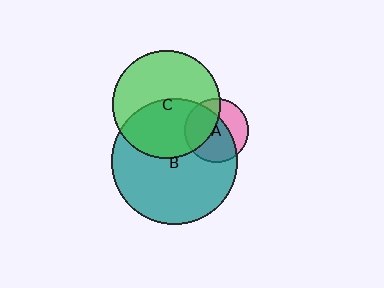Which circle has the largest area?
Circle B (teal).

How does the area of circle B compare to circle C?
Approximately 1.4 times.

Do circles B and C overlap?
Yes.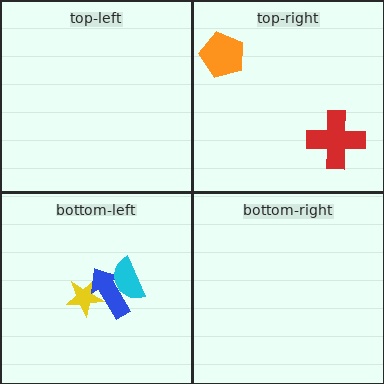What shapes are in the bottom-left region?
The yellow star, the blue arrow, the cyan semicircle.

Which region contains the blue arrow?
The bottom-left region.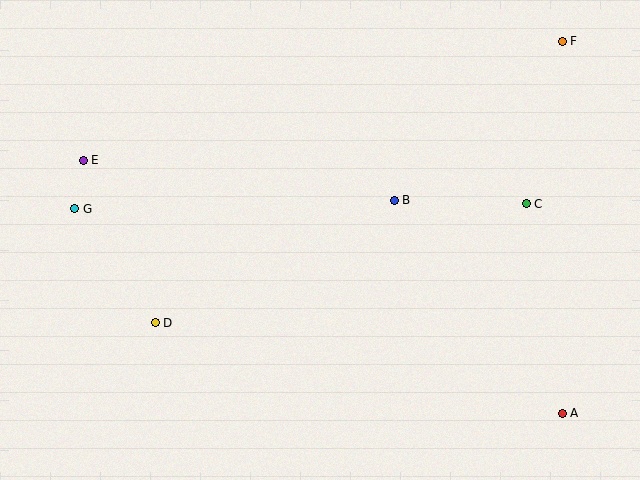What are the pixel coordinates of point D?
Point D is at (155, 323).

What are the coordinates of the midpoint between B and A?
The midpoint between B and A is at (478, 307).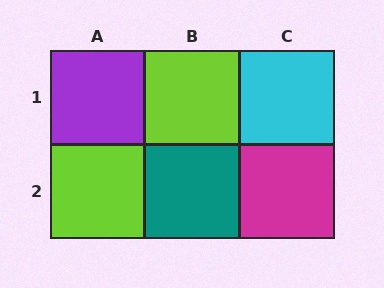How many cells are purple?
1 cell is purple.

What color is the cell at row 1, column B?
Lime.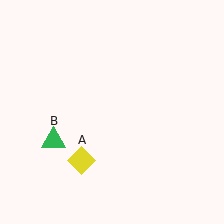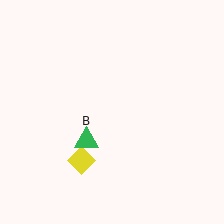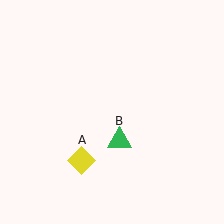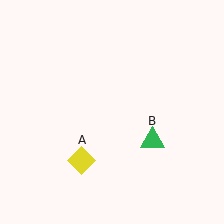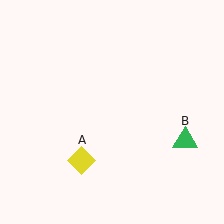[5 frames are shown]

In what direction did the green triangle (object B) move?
The green triangle (object B) moved right.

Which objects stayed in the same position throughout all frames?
Yellow diamond (object A) remained stationary.